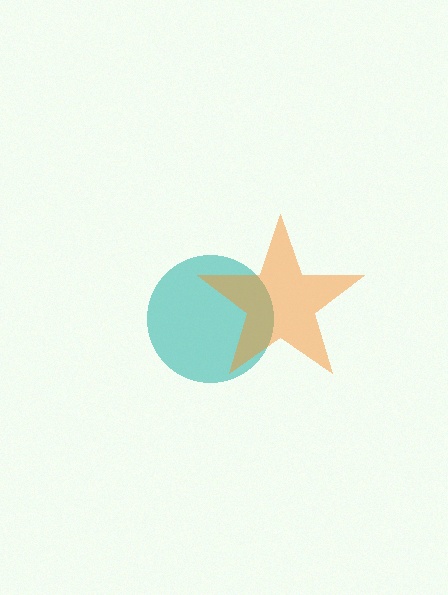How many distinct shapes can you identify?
There are 2 distinct shapes: a teal circle, an orange star.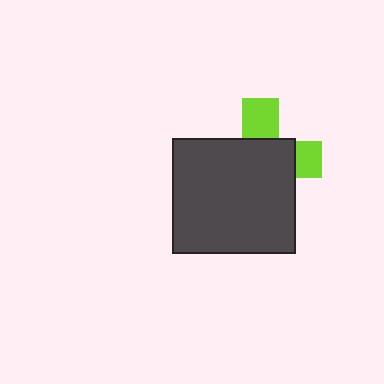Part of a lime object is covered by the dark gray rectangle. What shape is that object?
It is a cross.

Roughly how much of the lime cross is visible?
A small part of it is visible (roughly 32%).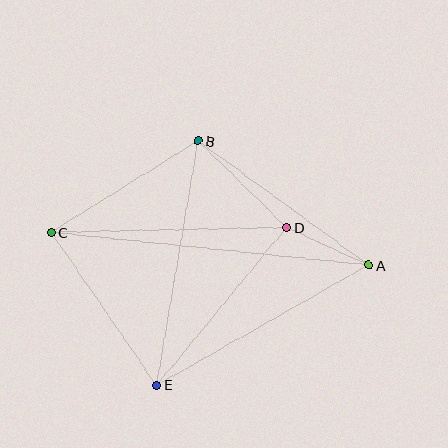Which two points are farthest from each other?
Points A and C are farthest from each other.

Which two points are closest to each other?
Points A and D are closest to each other.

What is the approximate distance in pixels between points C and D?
The distance between C and D is approximately 236 pixels.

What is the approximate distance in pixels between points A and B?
The distance between A and B is approximately 211 pixels.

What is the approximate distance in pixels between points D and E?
The distance between D and E is approximately 204 pixels.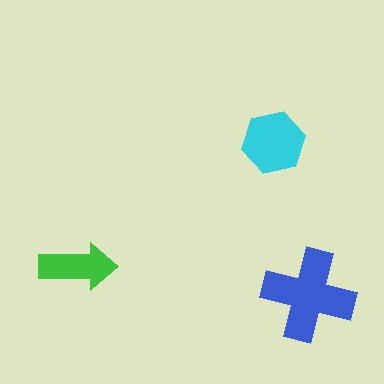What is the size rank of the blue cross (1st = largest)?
1st.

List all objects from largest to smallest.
The blue cross, the cyan hexagon, the green arrow.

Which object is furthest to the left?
The green arrow is leftmost.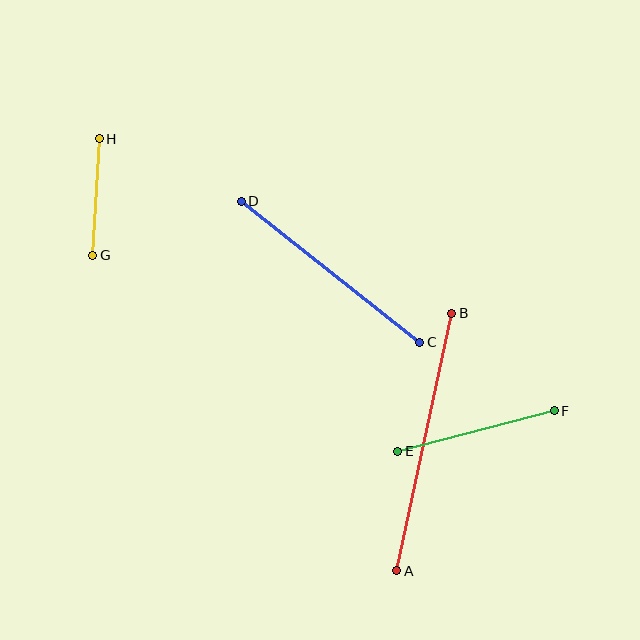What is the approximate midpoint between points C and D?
The midpoint is at approximately (331, 272) pixels.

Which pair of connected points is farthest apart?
Points A and B are farthest apart.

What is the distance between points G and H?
The distance is approximately 117 pixels.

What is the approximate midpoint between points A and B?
The midpoint is at approximately (424, 442) pixels.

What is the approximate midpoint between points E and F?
The midpoint is at approximately (476, 431) pixels.